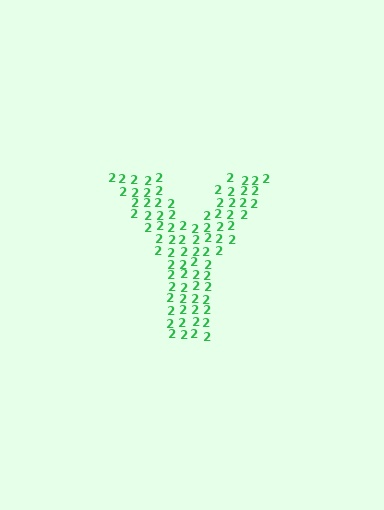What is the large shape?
The large shape is the letter Y.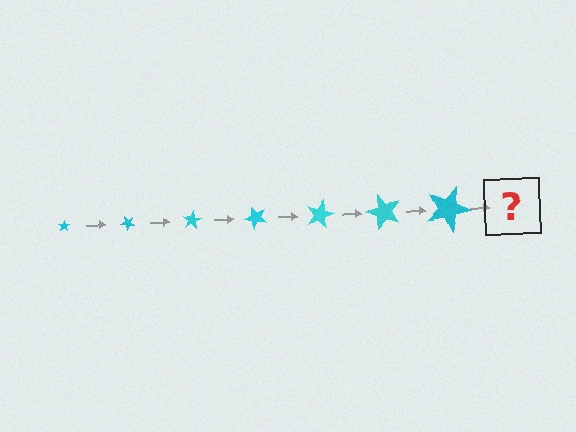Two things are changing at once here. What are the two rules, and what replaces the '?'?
The two rules are that the star grows larger each step and it rotates 40 degrees each step. The '?' should be a star, larger than the previous one and rotated 280 degrees from the start.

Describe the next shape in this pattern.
It should be a star, larger than the previous one and rotated 280 degrees from the start.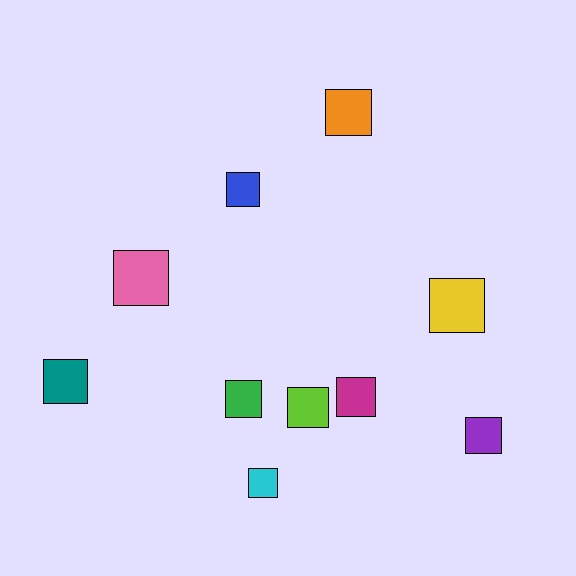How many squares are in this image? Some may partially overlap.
There are 10 squares.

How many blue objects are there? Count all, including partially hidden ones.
There is 1 blue object.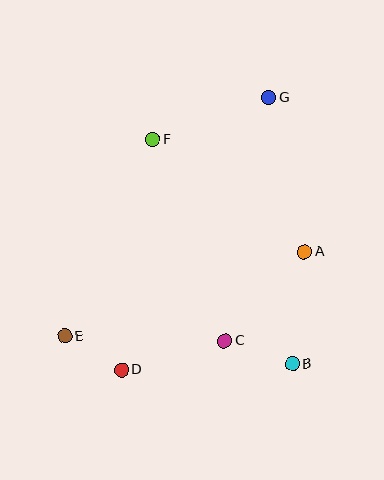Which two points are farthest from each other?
Points E and G are farthest from each other.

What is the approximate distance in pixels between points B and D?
The distance between B and D is approximately 171 pixels.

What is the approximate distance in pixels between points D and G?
The distance between D and G is approximately 310 pixels.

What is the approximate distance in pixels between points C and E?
The distance between C and E is approximately 160 pixels.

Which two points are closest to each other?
Points D and E are closest to each other.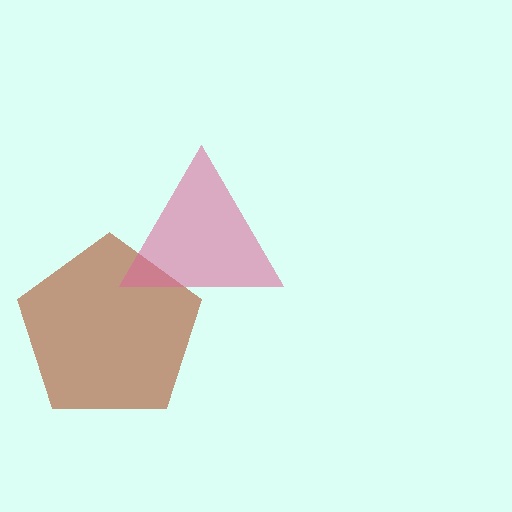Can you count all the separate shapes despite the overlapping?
Yes, there are 2 separate shapes.